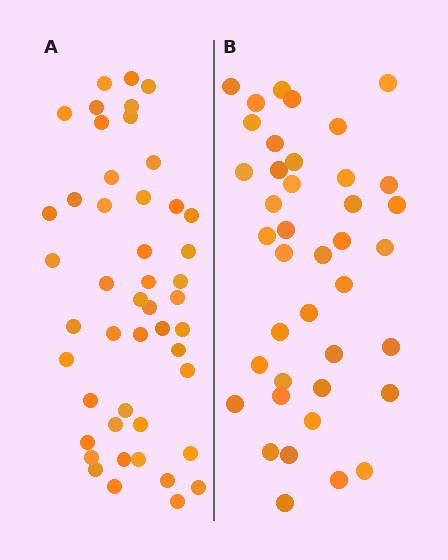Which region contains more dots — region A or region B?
Region A (the left region) has more dots.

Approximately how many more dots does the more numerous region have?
Region A has roughly 8 or so more dots than region B.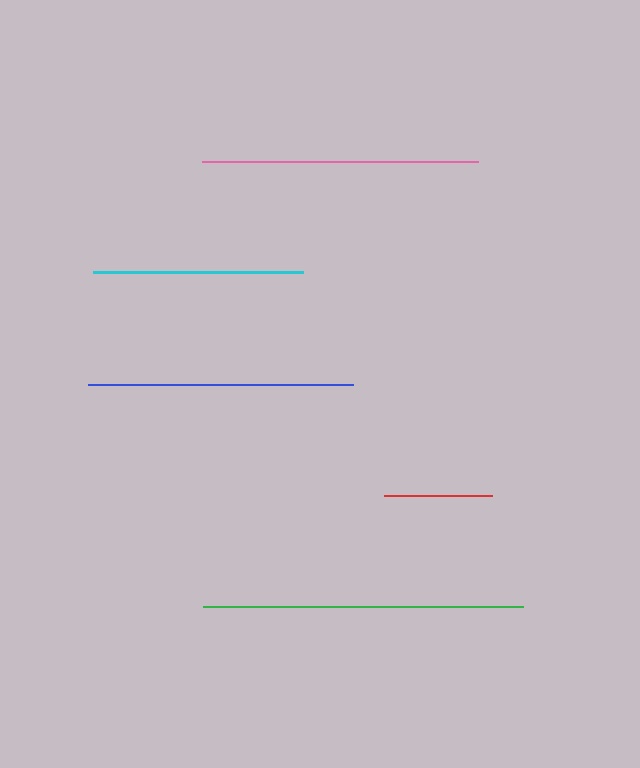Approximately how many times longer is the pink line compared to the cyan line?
The pink line is approximately 1.3 times the length of the cyan line.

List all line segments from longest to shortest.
From longest to shortest: green, pink, blue, cyan, red.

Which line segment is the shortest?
The red line is the shortest at approximately 108 pixels.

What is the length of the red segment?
The red segment is approximately 108 pixels long.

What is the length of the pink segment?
The pink segment is approximately 276 pixels long.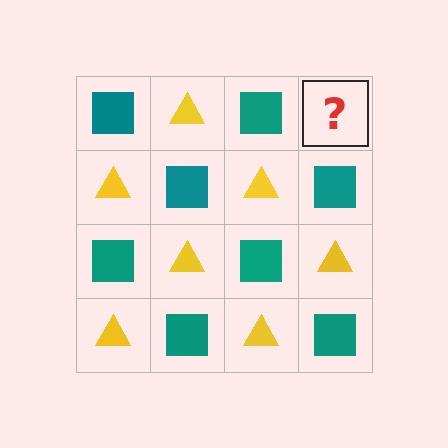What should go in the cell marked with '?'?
The missing cell should contain a yellow triangle.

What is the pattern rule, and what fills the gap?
The rule is that it alternates teal square and yellow triangle in a checkerboard pattern. The gap should be filled with a yellow triangle.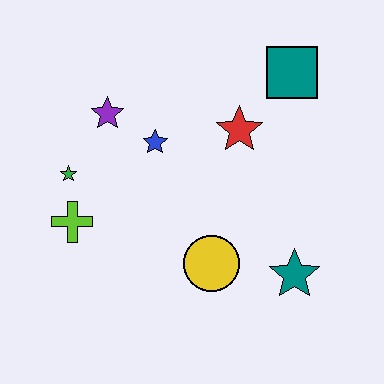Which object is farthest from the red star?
The lime cross is farthest from the red star.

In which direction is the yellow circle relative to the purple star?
The yellow circle is below the purple star.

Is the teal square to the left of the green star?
No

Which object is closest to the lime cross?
The green star is closest to the lime cross.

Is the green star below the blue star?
Yes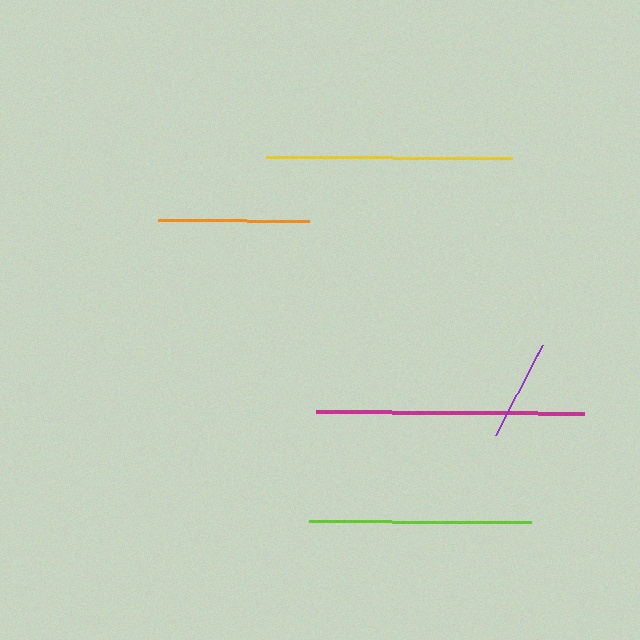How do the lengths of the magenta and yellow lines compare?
The magenta and yellow lines are approximately the same length.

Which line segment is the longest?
The magenta line is the longest at approximately 267 pixels.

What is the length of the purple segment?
The purple segment is approximately 102 pixels long.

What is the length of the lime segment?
The lime segment is approximately 223 pixels long.